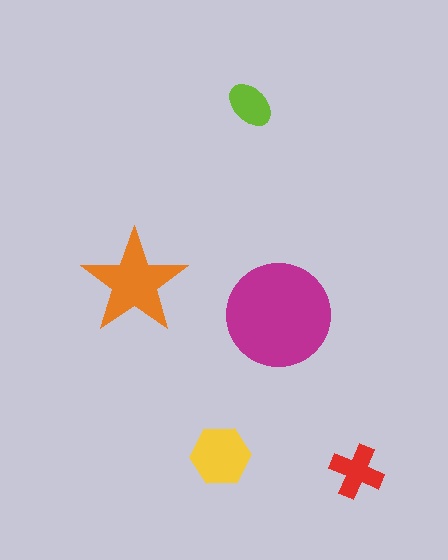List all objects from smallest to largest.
The lime ellipse, the red cross, the yellow hexagon, the orange star, the magenta circle.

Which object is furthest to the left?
The orange star is leftmost.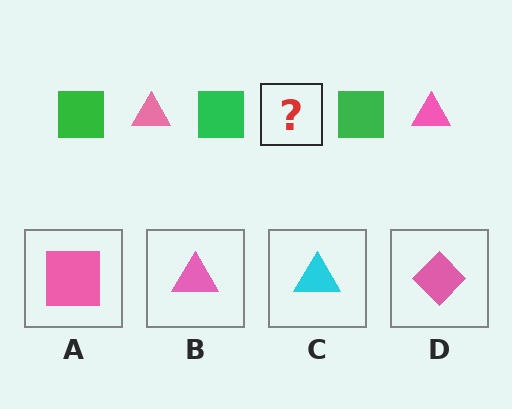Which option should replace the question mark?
Option B.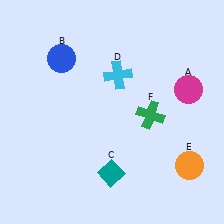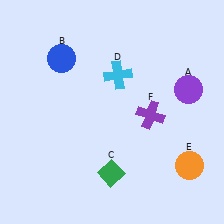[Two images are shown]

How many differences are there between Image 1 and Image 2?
There are 3 differences between the two images.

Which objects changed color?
A changed from magenta to purple. C changed from teal to green. F changed from green to purple.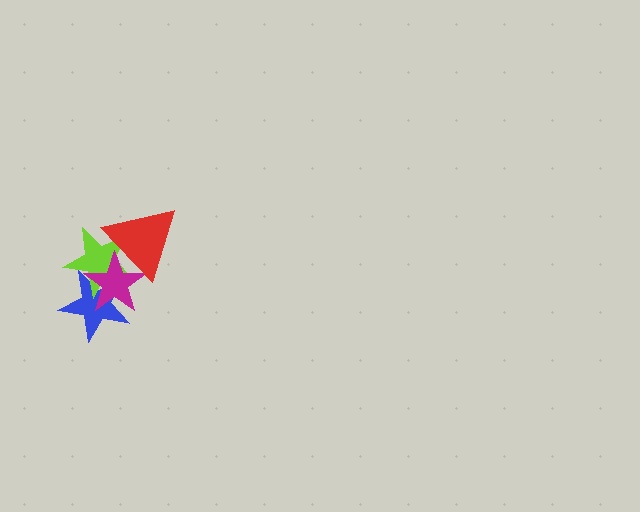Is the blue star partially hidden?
Yes, it is partially covered by another shape.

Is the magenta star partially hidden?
Yes, it is partially covered by another shape.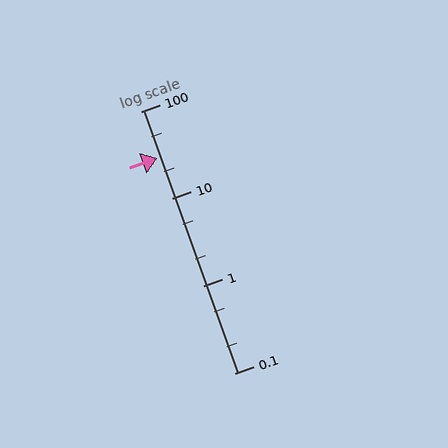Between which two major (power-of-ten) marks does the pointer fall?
The pointer is between 10 and 100.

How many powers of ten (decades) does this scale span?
The scale spans 3 decades, from 0.1 to 100.